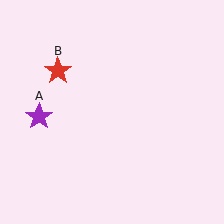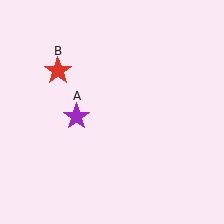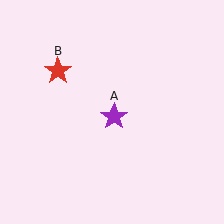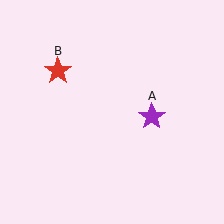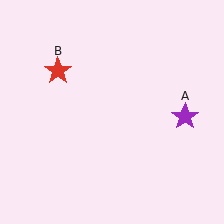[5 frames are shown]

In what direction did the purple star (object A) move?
The purple star (object A) moved right.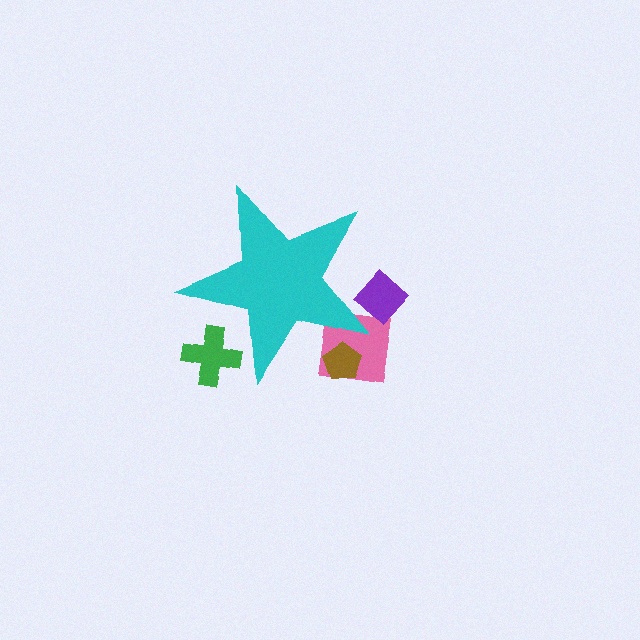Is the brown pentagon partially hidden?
Yes, the brown pentagon is partially hidden behind the cyan star.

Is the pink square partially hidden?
Yes, the pink square is partially hidden behind the cyan star.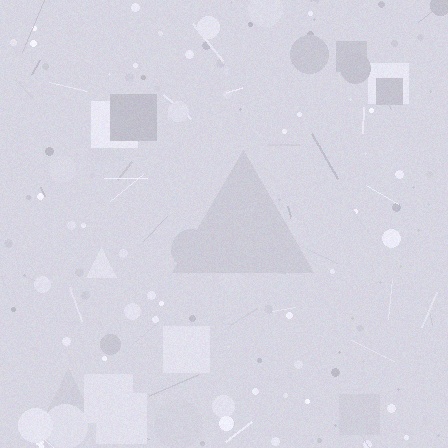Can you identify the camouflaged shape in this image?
The camouflaged shape is a triangle.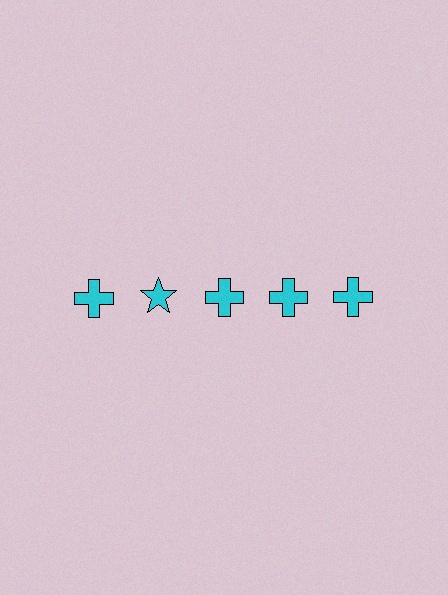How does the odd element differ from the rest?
It has a different shape: star instead of cross.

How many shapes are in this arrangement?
There are 5 shapes arranged in a grid pattern.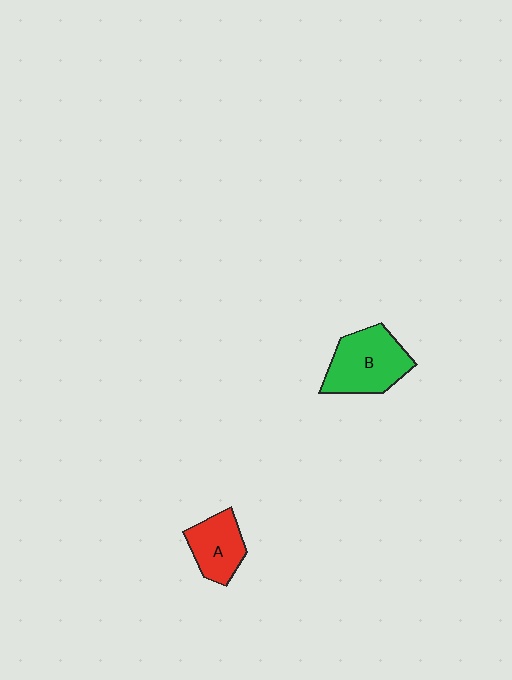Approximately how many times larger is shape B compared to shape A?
Approximately 1.5 times.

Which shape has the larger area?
Shape B (green).